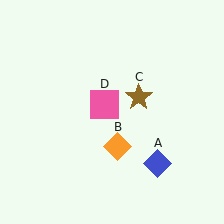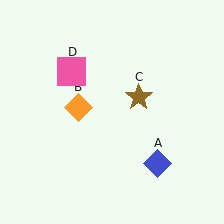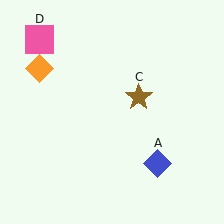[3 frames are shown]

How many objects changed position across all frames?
2 objects changed position: orange diamond (object B), pink square (object D).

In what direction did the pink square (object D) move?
The pink square (object D) moved up and to the left.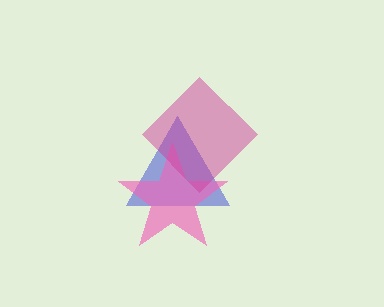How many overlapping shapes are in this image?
There are 3 overlapping shapes in the image.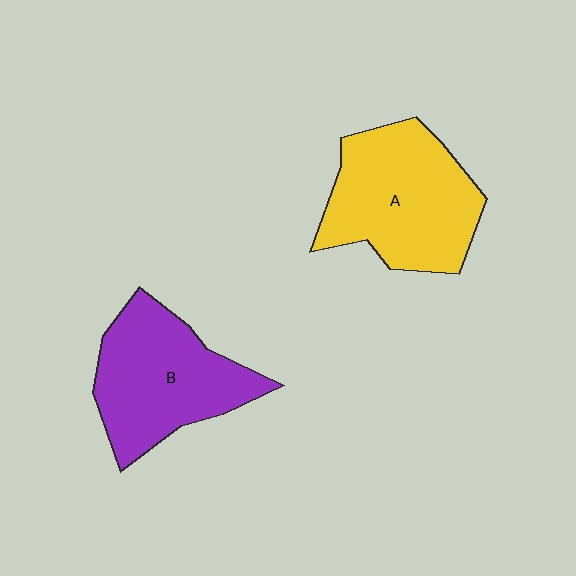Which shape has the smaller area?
Shape B (purple).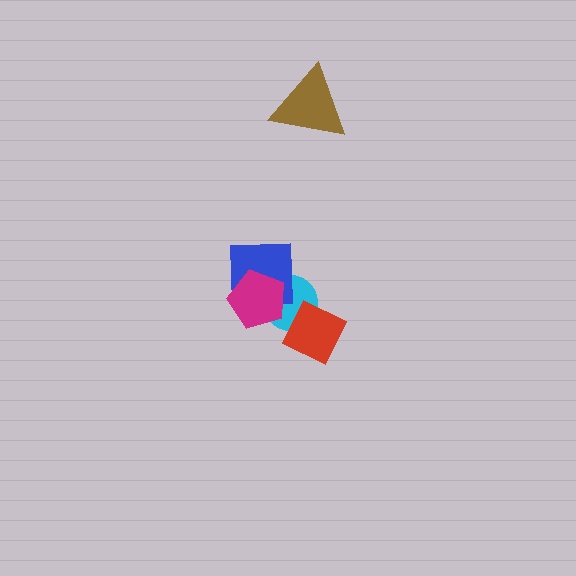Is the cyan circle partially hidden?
Yes, it is partially covered by another shape.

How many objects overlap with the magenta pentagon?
2 objects overlap with the magenta pentagon.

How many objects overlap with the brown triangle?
0 objects overlap with the brown triangle.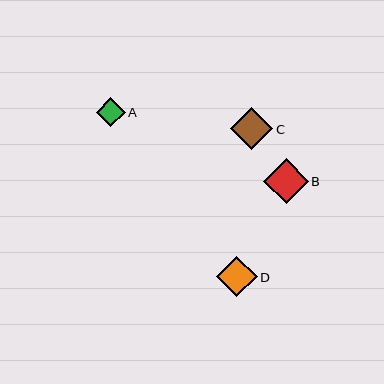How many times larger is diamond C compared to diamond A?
Diamond C is approximately 1.5 times the size of diamond A.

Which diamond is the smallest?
Diamond A is the smallest with a size of approximately 28 pixels.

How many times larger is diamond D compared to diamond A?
Diamond D is approximately 1.4 times the size of diamond A.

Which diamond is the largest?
Diamond B is the largest with a size of approximately 45 pixels.